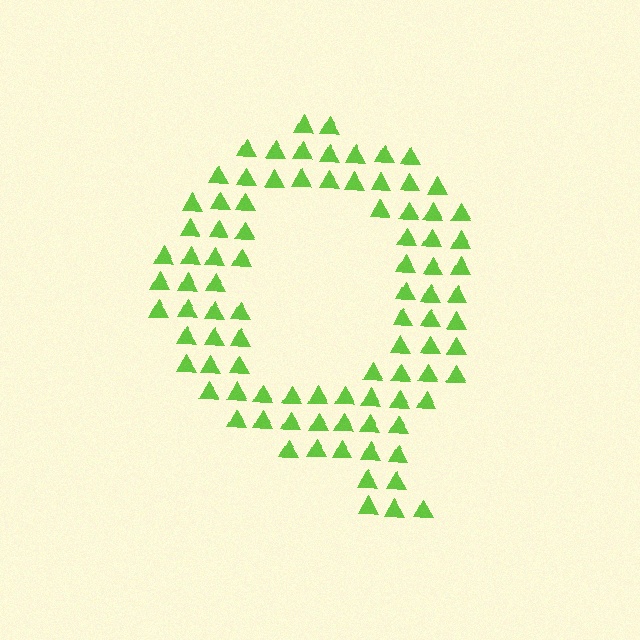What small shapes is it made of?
It is made of small triangles.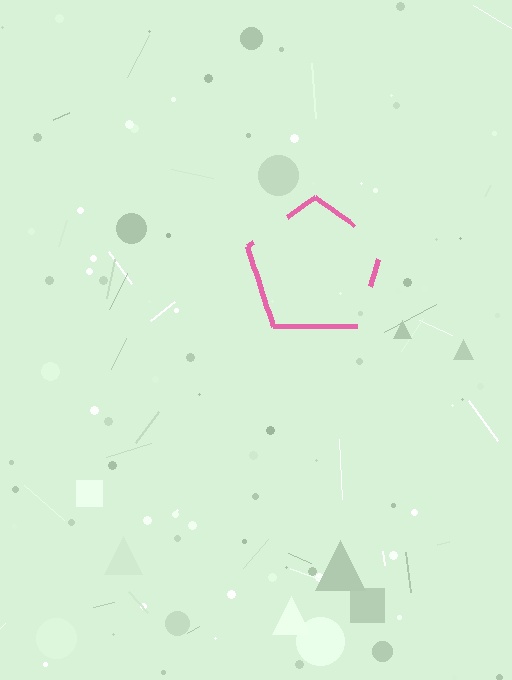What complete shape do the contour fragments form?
The contour fragments form a pentagon.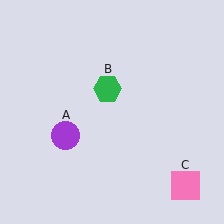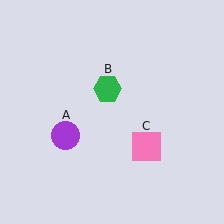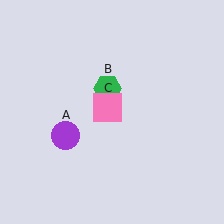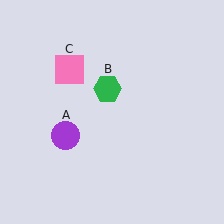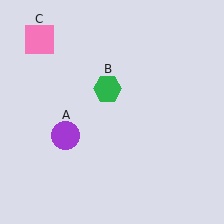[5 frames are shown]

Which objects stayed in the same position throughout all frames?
Purple circle (object A) and green hexagon (object B) remained stationary.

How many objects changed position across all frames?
1 object changed position: pink square (object C).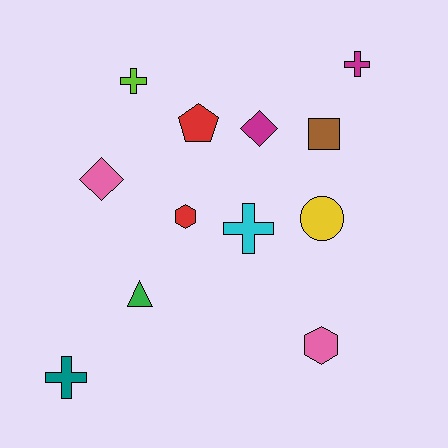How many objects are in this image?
There are 12 objects.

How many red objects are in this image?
There are 2 red objects.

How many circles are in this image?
There is 1 circle.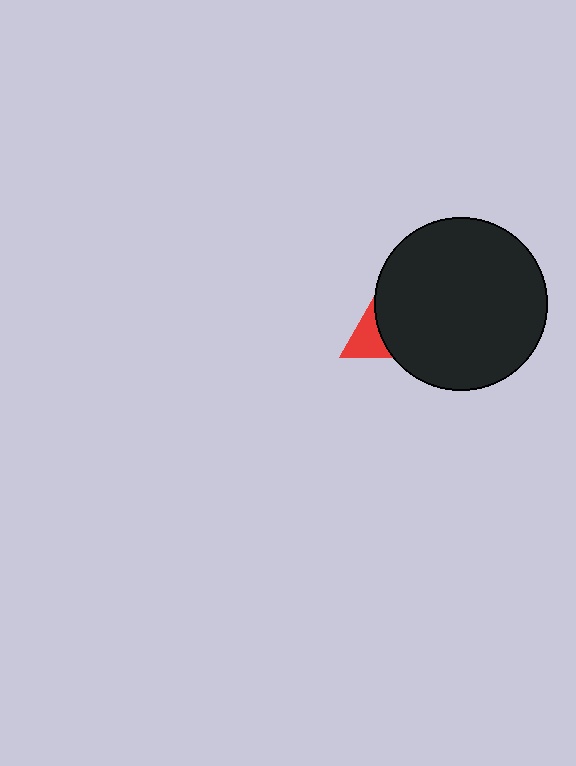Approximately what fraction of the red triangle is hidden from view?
Roughly 61% of the red triangle is hidden behind the black circle.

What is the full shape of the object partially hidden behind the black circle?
The partially hidden object is a red triangle.